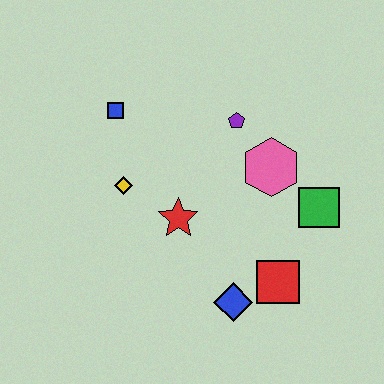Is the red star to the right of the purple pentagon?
No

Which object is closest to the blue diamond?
The red square is closest to the blue diamond.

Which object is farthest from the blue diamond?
The blue square is farthest from the blue diamond.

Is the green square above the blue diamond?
Yes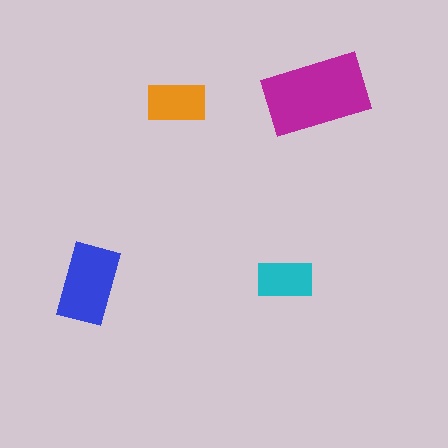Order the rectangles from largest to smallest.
the magenta one, the blue one, the orange one, the cyan one.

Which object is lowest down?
The blue rectangle is bottommost.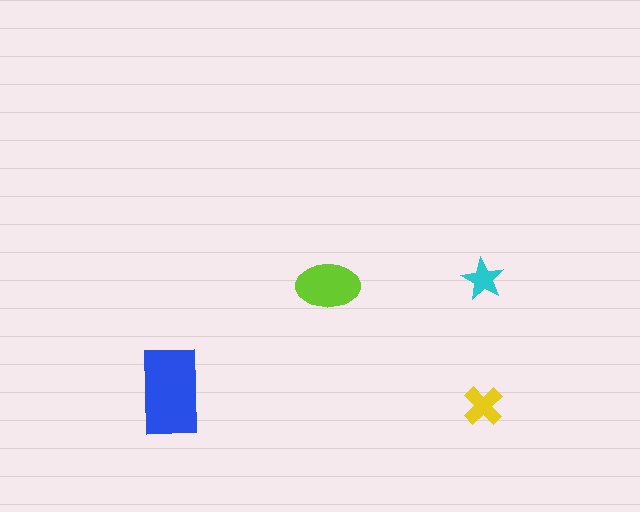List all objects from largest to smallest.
The blue rectangle, the lime ellipse, the yellow cross, the cyan star.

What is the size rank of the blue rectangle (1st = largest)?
1st.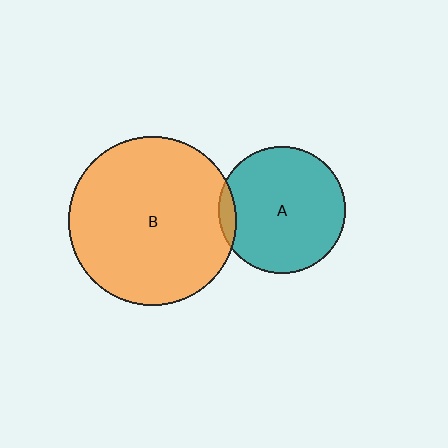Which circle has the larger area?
Circle B (orange).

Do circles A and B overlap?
Yes.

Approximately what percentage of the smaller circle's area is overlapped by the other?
Approximately 5%.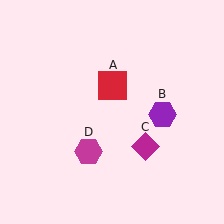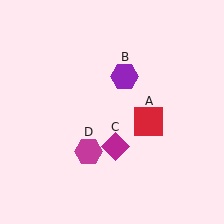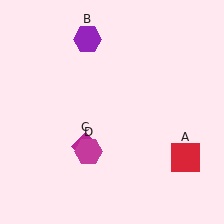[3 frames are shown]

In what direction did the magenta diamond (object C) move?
The magenta diamond (object C) moved left.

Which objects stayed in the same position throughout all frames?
Magenta hexagon (object D) remained stationary.